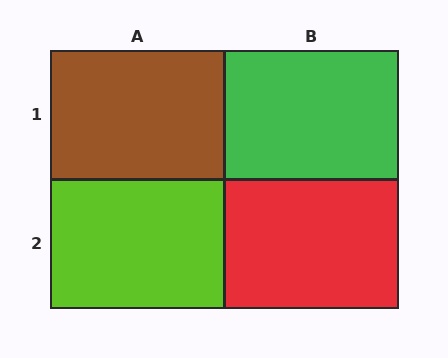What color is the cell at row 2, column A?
Lime.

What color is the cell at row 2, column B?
Red.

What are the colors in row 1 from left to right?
Brown, green.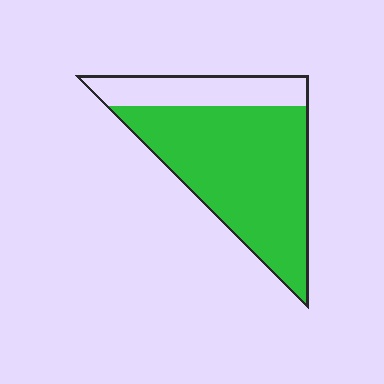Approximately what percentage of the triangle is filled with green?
Approximately 75%.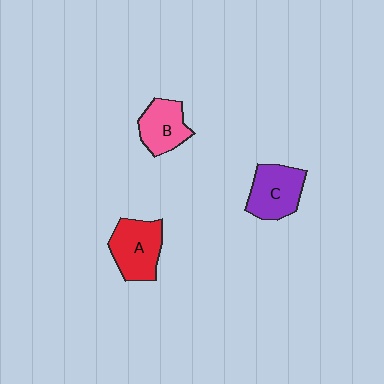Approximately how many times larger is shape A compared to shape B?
Approximately 1.2 times.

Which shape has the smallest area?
Shape B (pink).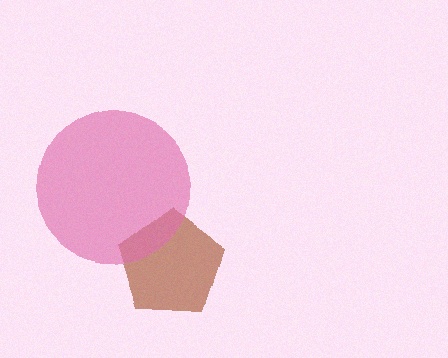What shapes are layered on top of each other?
The layered shapes are: a brown pentagon, a pink circle.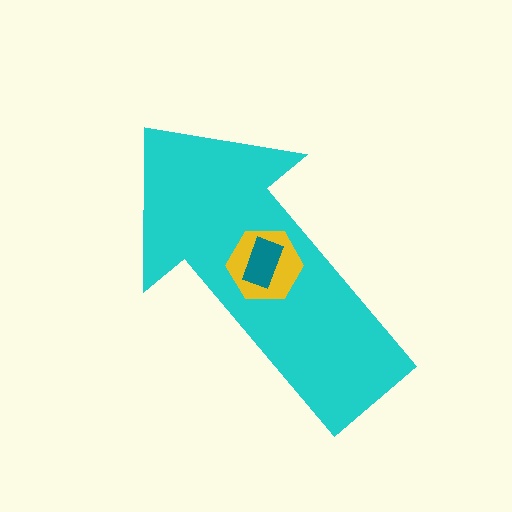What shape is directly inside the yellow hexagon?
The teal rectangle.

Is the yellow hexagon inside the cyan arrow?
Yes.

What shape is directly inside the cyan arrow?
The yellow hexagon.